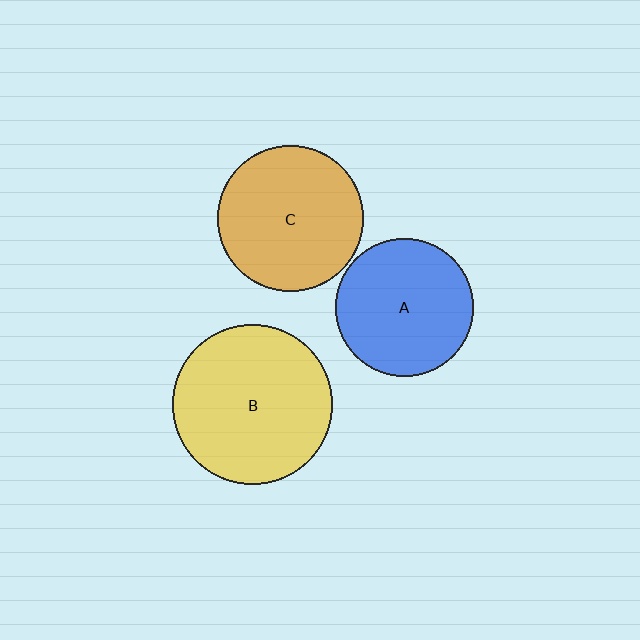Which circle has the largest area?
Circle B (yellow).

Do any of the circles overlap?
No, none of the circles overlap.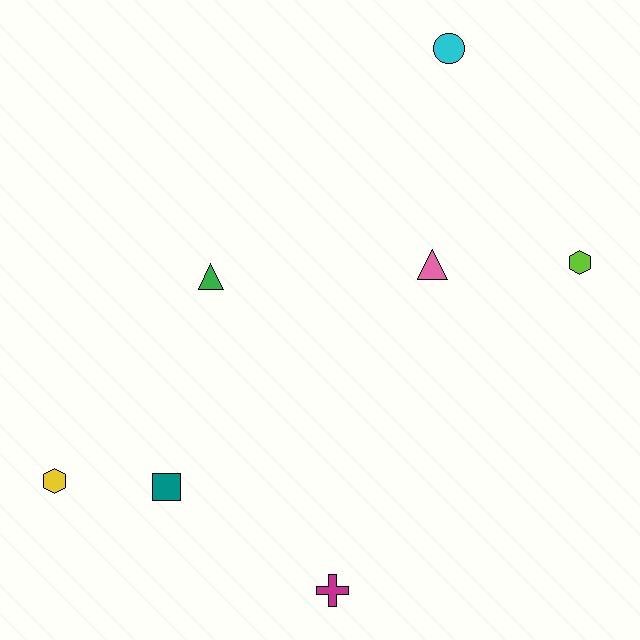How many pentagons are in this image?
There are no pentagons.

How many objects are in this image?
There are 7 objects.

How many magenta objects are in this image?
There is 1 magenta object.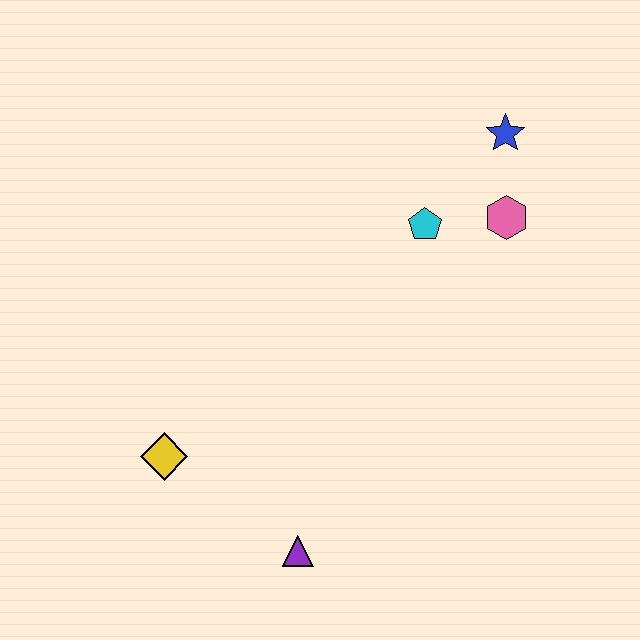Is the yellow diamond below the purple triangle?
No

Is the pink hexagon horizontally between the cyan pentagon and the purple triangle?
No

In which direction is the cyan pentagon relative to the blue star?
The cyan pentagon is below the blue star.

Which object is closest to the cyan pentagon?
The pink hexagon is closest to the cyan pentagon.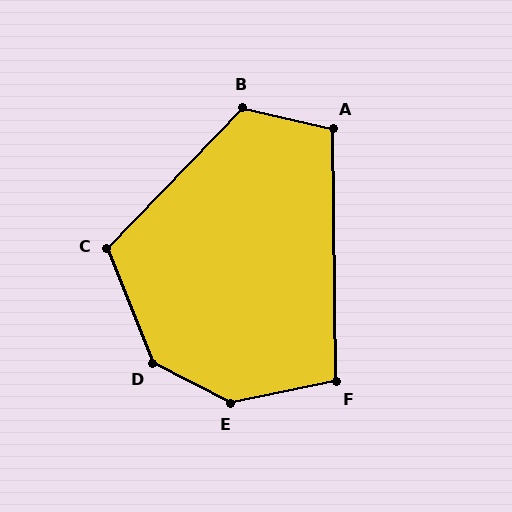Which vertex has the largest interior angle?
E, at approximately 142 degrees.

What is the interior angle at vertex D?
Approximately 139 degrees (obtuse).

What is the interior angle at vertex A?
Approximately 104 degrees (obtuse).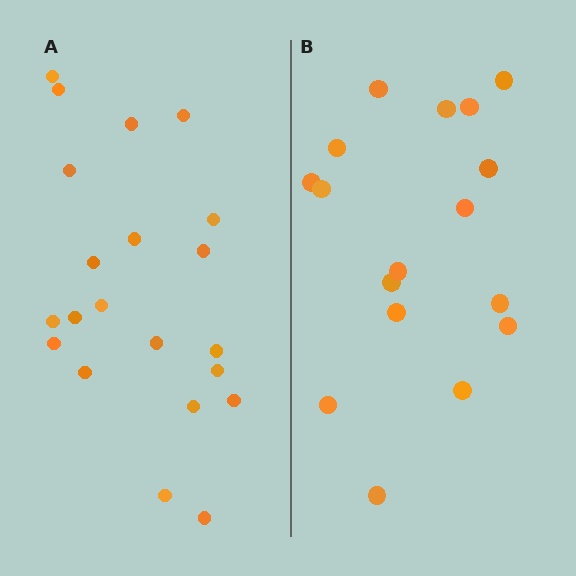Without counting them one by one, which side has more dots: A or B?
Region A (the left region) has more dots.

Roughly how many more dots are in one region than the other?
Region A has about 4 more dots than region B.